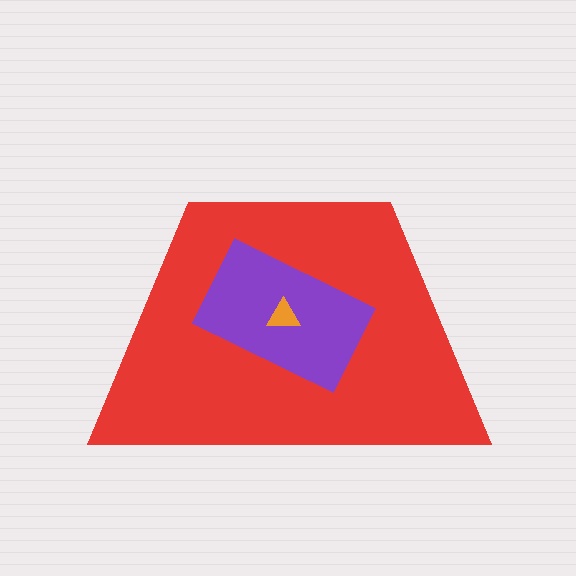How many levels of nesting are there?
3.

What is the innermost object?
The orange triangle.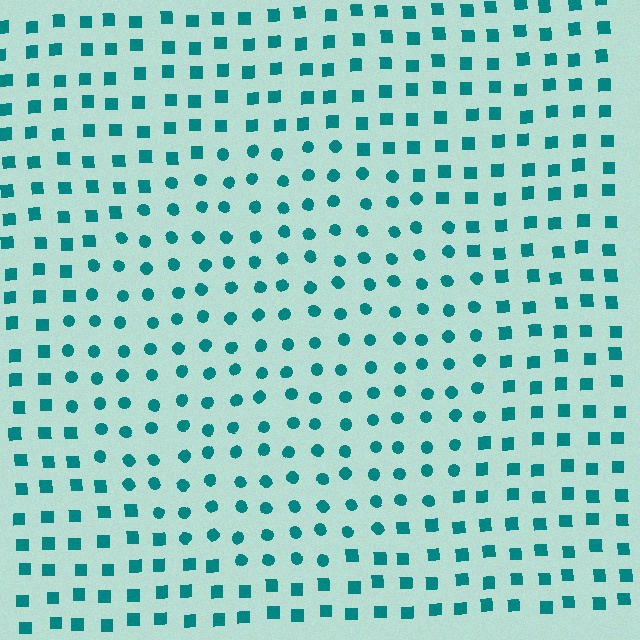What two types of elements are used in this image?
The image uses circles inside the circle region and squares outside it.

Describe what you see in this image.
The image is filled with small teal elements arranged in a uniform grid. A circle-shaped region contains circles, while the surrounding area contains squares. The boundary is defined purely by the change in element shape.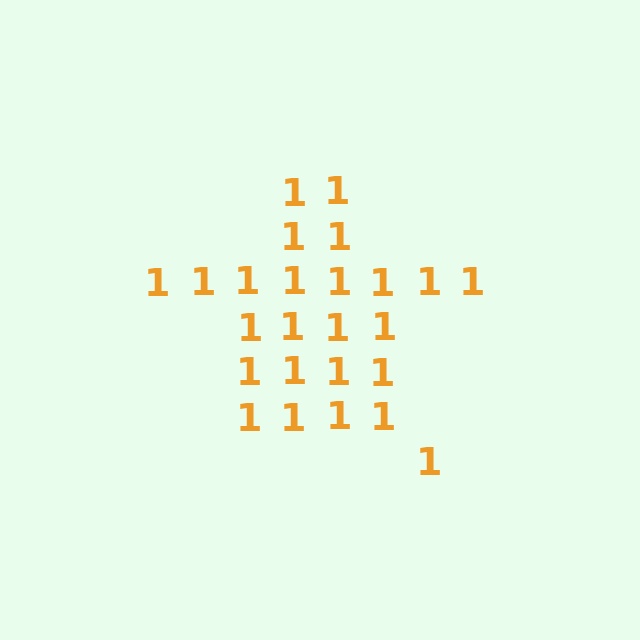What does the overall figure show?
The overall figure shows a star.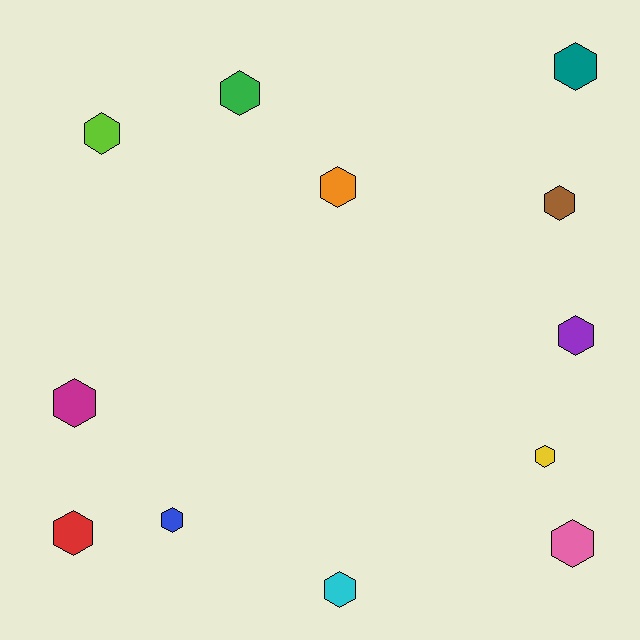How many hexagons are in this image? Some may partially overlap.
There are 12 hexagons.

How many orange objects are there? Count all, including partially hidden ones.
There is 1 orange object.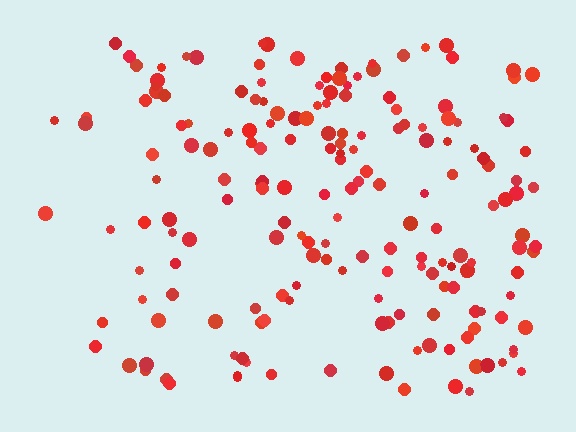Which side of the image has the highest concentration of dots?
The right.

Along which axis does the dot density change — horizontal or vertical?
Horizontal.